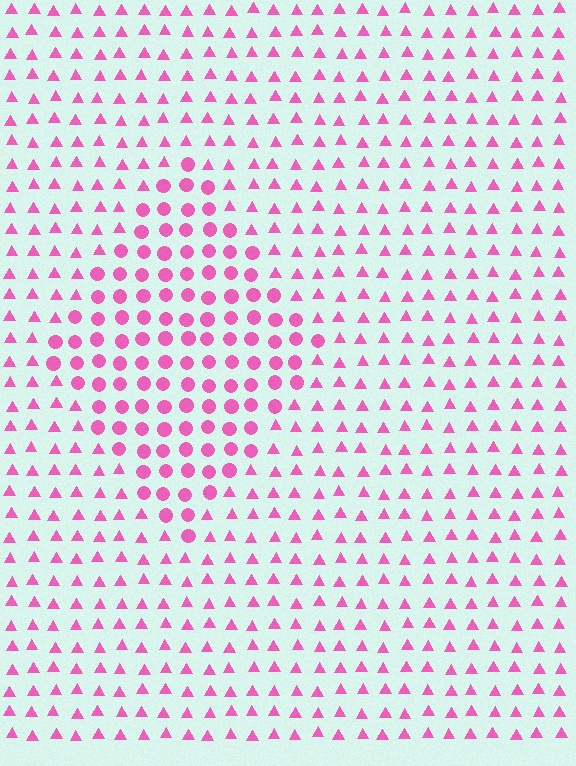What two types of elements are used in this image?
The image uses circles inside the diamond region and triangles outside it.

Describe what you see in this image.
The image is filled with small pink elements arranged in a uniform grid. A diamond-shaped region contains circles, while the surrounding area contains triangles. The boundary is defined purely by the change in element shape.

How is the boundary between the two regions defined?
The boundary is defined by a change in element shape: circles inside vs. triangles outside. All elements share the same color and spacing.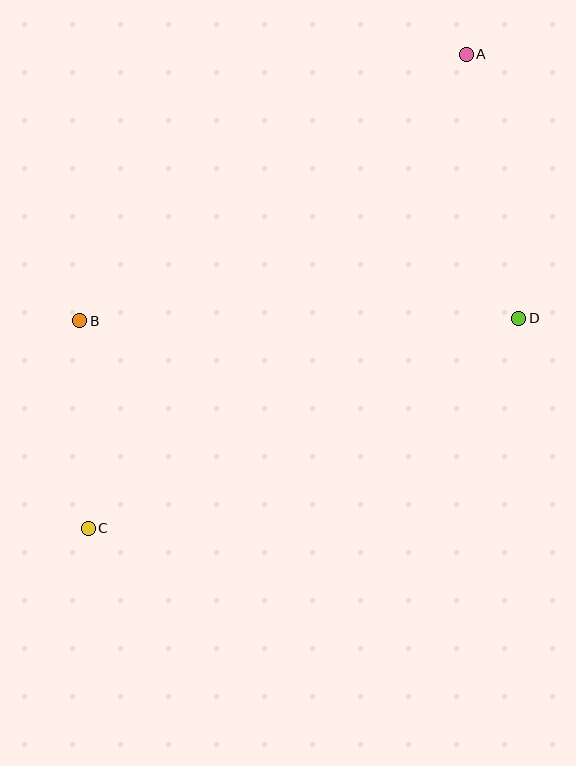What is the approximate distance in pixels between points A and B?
The distance between A and B is approximately 470 pixels.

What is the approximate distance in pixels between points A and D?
The distance between A and D is approximately 269 pixels.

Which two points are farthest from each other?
Points A and C are farthest from each other.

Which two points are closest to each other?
Points B and C are closest to each other.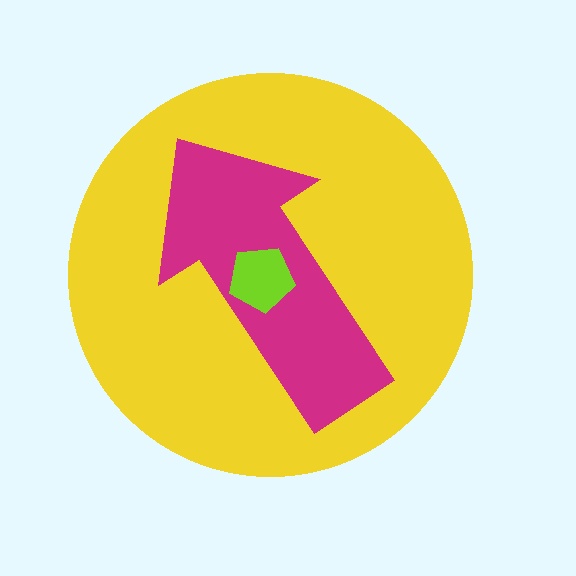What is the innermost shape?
The lime pentagon.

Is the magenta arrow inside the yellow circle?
Yes.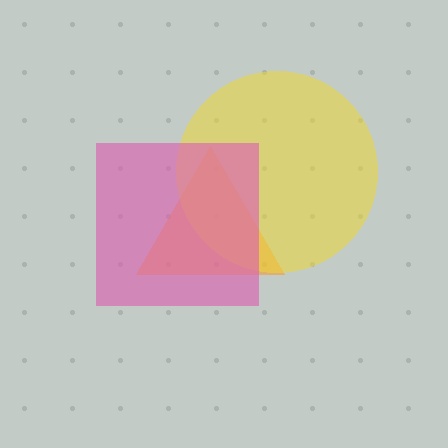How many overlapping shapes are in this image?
There are 3 overlapping shapes in the image.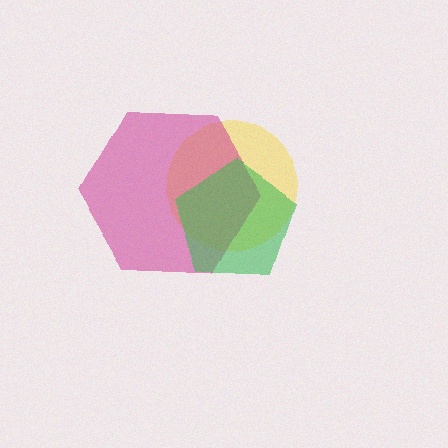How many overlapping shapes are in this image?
There are 3 overlapping shapes in the image.